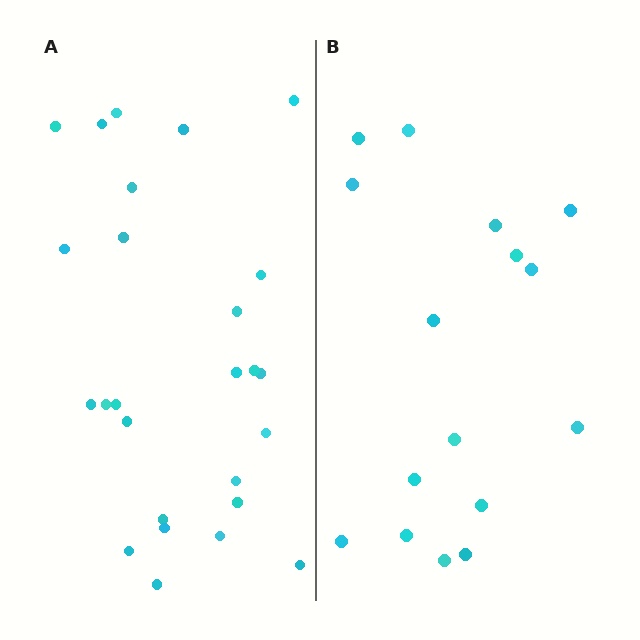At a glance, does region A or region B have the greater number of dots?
Region A (the left region) has more dots.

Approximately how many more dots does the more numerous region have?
Region A has roughly 10 or so more dots than region B.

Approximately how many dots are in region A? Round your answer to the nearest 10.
About 30 dots. (The exact count is 26, which rounds to 30.)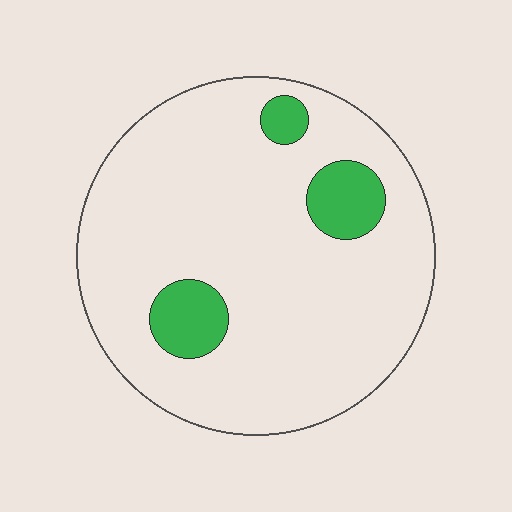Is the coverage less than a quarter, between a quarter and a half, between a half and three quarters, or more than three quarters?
Less than a quarter.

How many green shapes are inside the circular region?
3.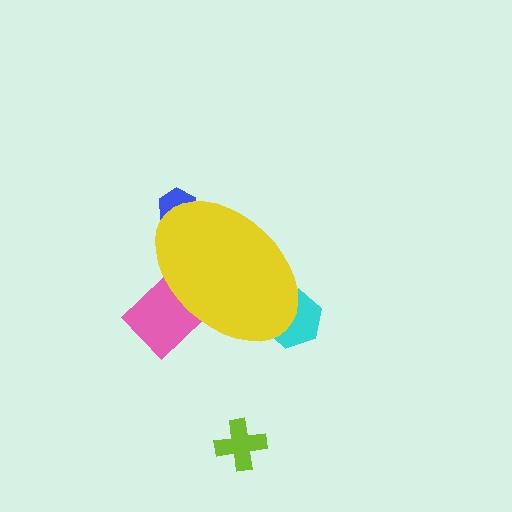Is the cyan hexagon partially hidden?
Yes, the cyan hexagon is partially hidden behind the yellow ellipse.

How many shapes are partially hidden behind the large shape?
3 shapes are partially hidden.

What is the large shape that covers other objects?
A yellow ellipse.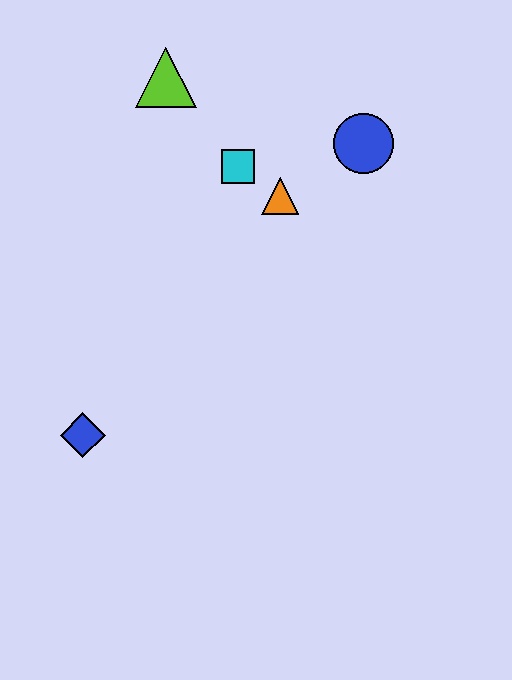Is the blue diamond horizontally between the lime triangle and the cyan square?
No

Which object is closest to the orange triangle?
The cyan square is closest to the orange triangle.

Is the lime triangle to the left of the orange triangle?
Yes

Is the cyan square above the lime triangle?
No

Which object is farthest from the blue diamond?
The blue circle is farthest from the blue diamond.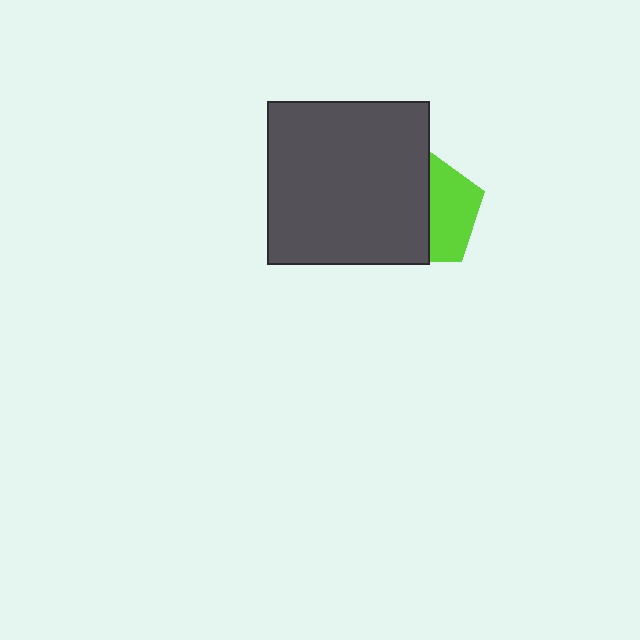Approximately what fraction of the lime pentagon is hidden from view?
Roughly 55% of the lime pentagon is hidden behind the dark gray square.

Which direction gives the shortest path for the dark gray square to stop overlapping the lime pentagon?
Moving left gives the shortest separation.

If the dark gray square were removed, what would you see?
You would see the complete lime pentagon.